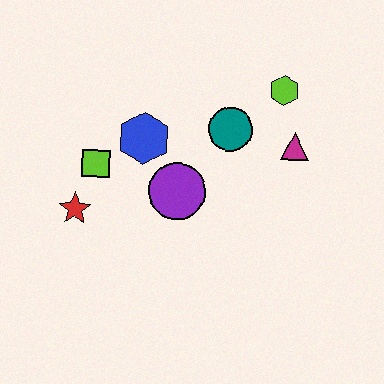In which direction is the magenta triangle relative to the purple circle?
The magenta triangle is to the right of the purple circle.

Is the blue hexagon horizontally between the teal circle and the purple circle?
No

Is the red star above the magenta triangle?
No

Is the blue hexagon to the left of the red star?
No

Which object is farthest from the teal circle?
The red star is farthest from the teal circle.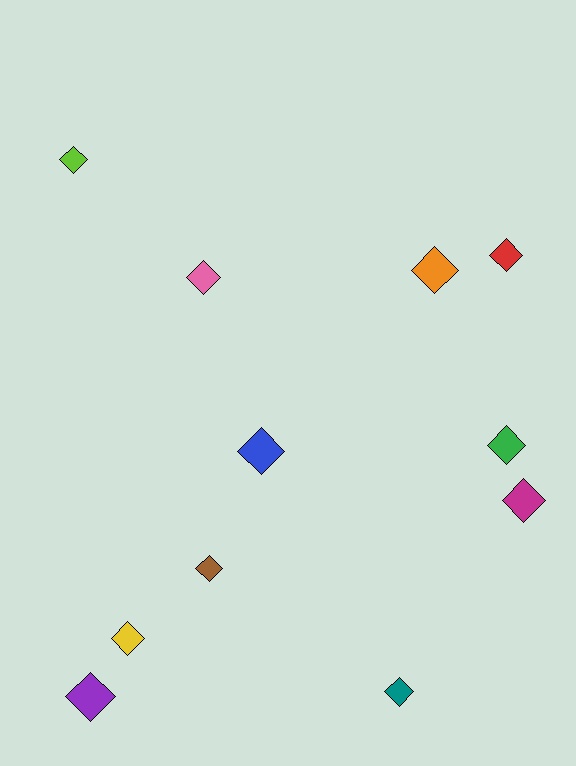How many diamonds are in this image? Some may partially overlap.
There are 11 diamonds.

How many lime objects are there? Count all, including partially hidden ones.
There is 1 lime object.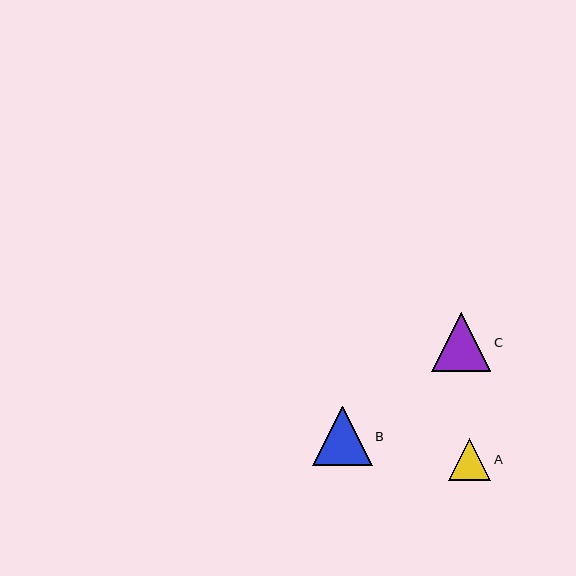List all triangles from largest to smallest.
From largest to smallest: B, C, A.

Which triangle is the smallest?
Triangle A is the smallest with a size of approximately 42 pixels.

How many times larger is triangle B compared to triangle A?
Triangle B is approximately 1.4 times the size of triangle A.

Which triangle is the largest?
Triangle B is the largest with a size of approximately 59 pixels.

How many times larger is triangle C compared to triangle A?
Triangle C is approximately 1.4 times the size of triangle A.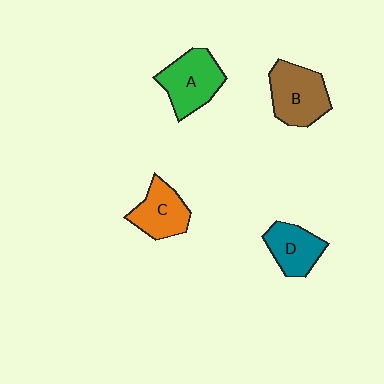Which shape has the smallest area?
Shape D (teal).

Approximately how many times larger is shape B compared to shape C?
Approximately 1.3 times.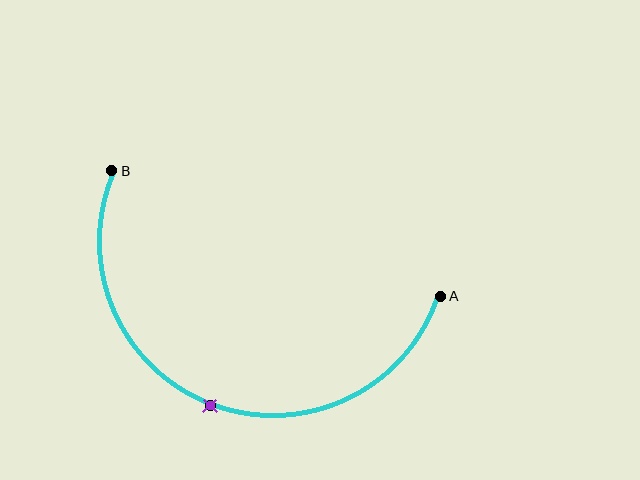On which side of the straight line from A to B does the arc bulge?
The arc bulges below the straight line connecting A and B.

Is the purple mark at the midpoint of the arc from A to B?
Yes. The purple mark lies on the arc at equal arc-length from both A and B — it is the arc midpoint.